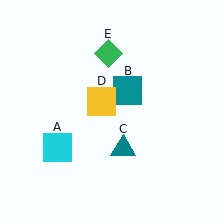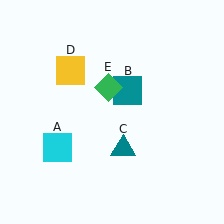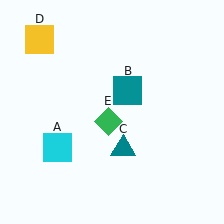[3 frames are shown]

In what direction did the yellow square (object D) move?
The yellow square (object D) moved up and to the left.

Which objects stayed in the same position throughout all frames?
Cyan square (object A) and teal square (object B) and teal triangle (object C) remained stationary.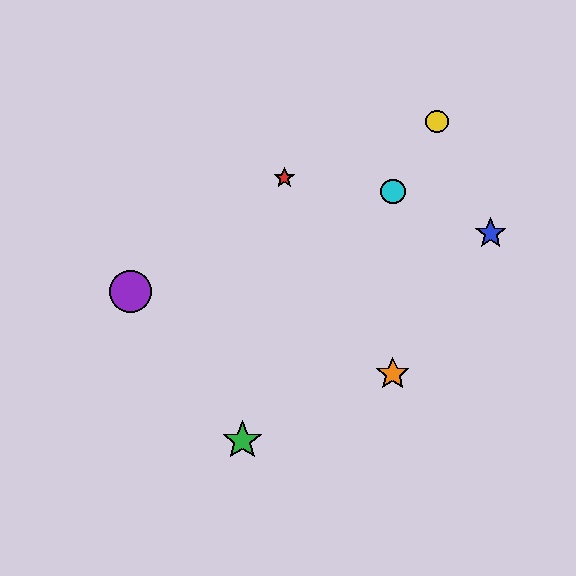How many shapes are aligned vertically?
2 shapes (the orange star, the cyan circle) are aligned vertically.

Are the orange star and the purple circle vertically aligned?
No, the orange star is at x≈393 and the purple circle is at x≈131.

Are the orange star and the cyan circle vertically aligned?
Yes, both are at x≈393.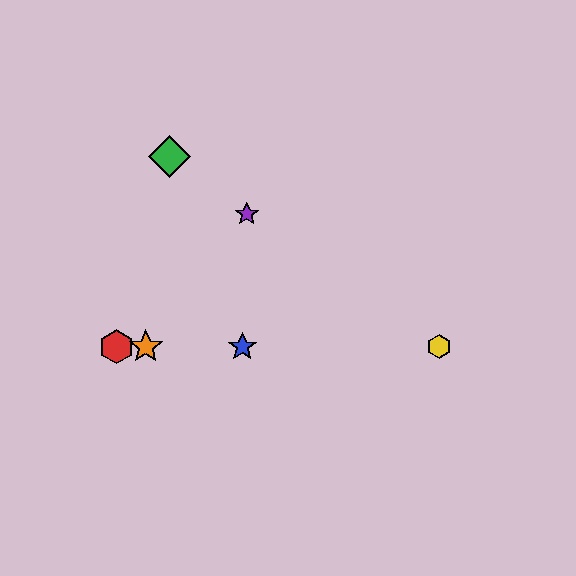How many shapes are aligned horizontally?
4 shapes (the red hexagon, the blue star, the yellow hexagon, the orange star) are aligned horizontally.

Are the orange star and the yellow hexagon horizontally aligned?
Yes, both are at y≈347.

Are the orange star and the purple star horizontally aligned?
No, the orange star is at y≈347 and the purple star is at y≈214.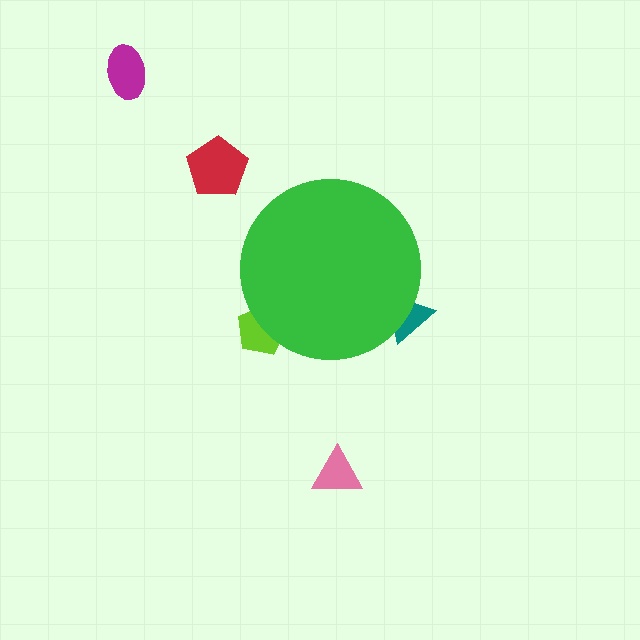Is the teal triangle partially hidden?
Yes, the teal triangle is partially hidden behind the green circle.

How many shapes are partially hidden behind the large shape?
2 shapes are partially hidden.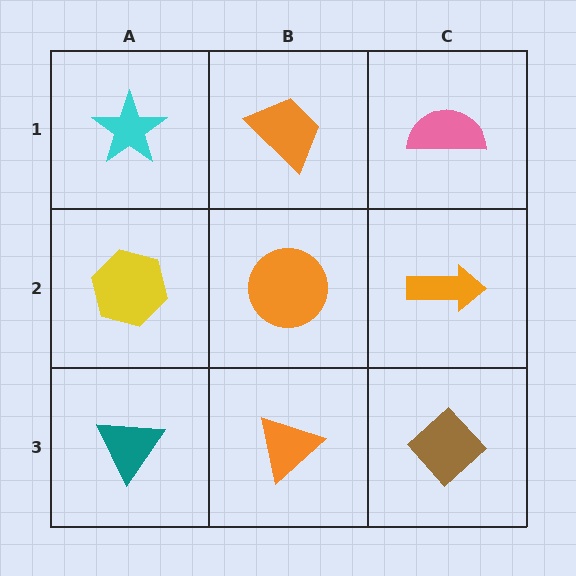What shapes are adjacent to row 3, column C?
An orange arrow (row 2, column C), an orange triangle (row 3, column B).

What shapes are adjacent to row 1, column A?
A yellow hexagon (row 2, column A), an orange trapezoid (row 1, column B).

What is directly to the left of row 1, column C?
An orange trapezoid.